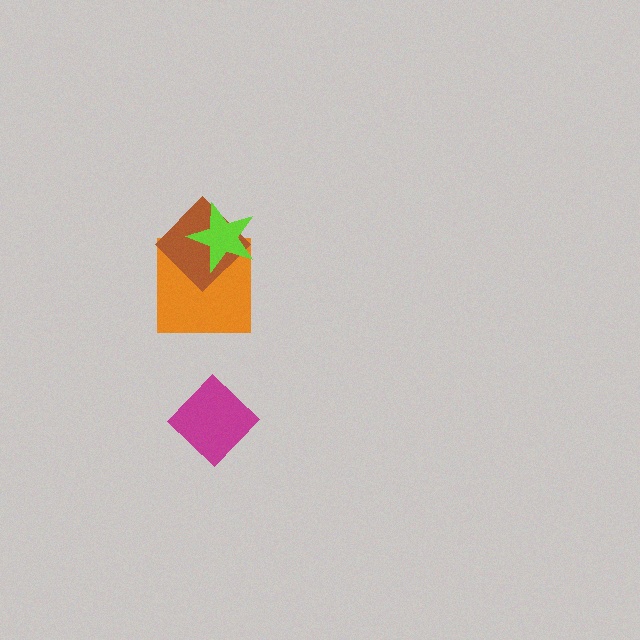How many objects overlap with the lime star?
2 objects overlap with the lime star.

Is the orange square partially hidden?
Yes, it is partially covered by another shape.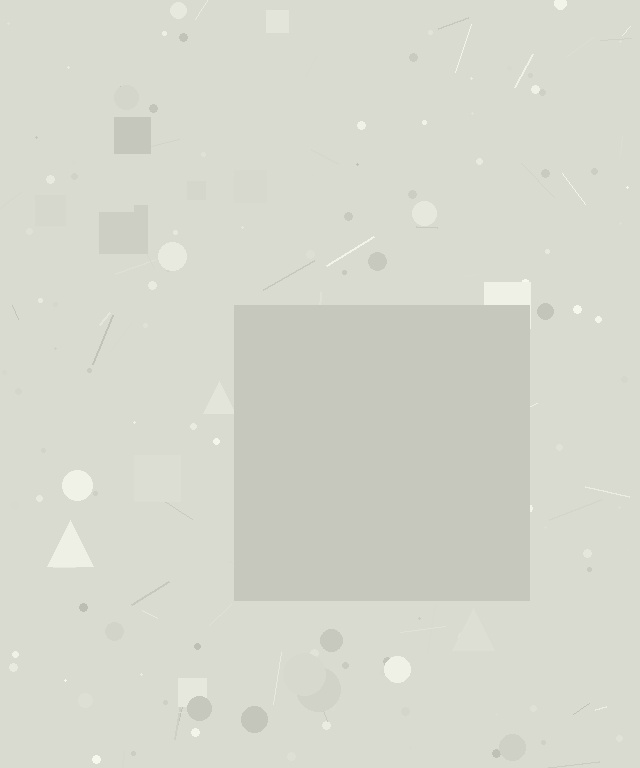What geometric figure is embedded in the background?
A square is embedded in the background.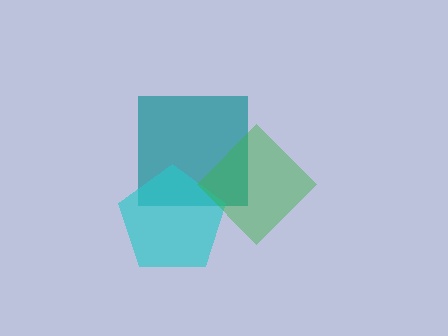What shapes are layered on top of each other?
The layered shapes are: a teal square, a cyan pentagon, a green diamond.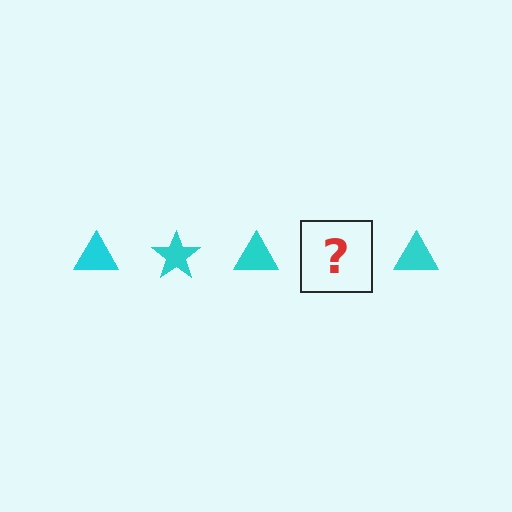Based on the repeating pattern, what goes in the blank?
The blank should be a cyan star.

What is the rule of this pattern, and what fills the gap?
The rule is that the pattern cycles through triangle, star shapes in cyan. The gap should be filled with a cyan star.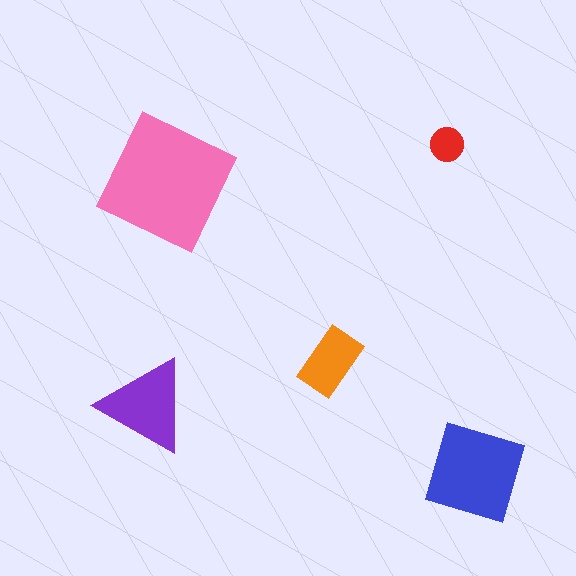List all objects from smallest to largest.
The red circle, the orange rectangle, the purple triangle, the blue diamond, the pink square.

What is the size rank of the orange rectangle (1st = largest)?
4th.